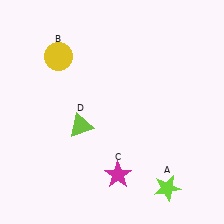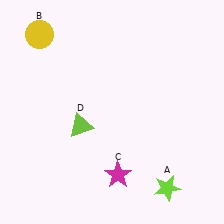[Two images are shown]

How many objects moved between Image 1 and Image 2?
1 object moved between the two images.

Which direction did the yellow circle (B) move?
The yellow circle (B) moved up.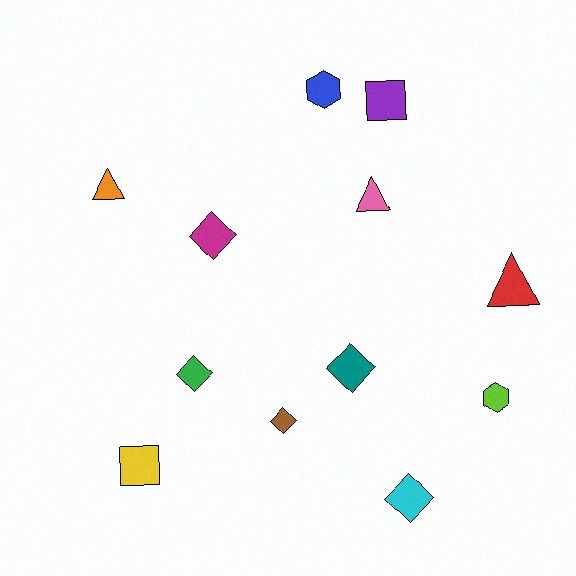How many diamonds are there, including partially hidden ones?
There are 5 diamonds.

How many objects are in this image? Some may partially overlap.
There are 12 objects.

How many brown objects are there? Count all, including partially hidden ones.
There is 1 brown object.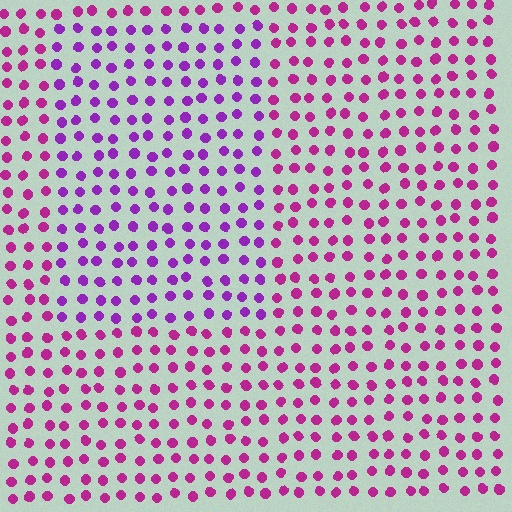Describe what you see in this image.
The image is filled with small magenta elements in a uniform arrangement. A rectangle-shaped region is visible where the elements are tinted to a slightly different hue, forming a subtle color boundary.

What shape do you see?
I see a rectangle.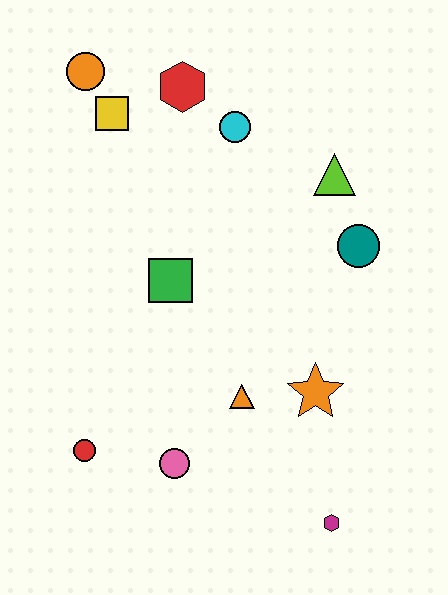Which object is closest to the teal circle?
The lime triangle is closest to the teal circle.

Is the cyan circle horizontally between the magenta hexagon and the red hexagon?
Yes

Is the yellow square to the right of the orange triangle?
No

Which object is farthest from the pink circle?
The orange circle is farthest from the pink circle.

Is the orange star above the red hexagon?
No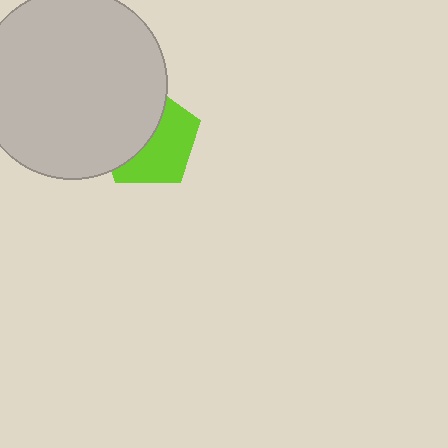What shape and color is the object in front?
The object in front is a light gray circle.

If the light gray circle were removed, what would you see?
You would see the complete lime pentagon.